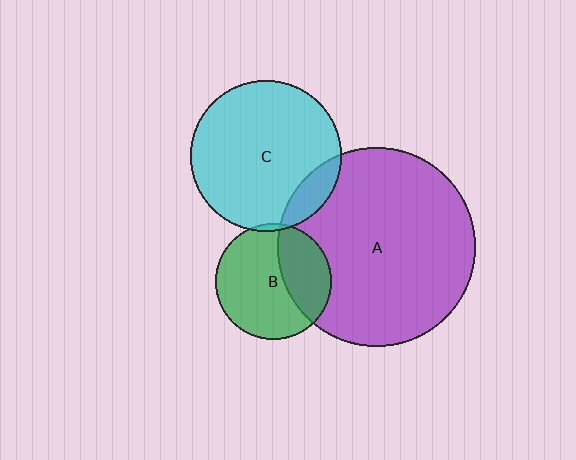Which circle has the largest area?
Circle A (purple).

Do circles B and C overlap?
Yes.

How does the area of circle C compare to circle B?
Approximately 1.7 times.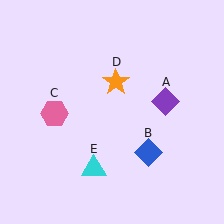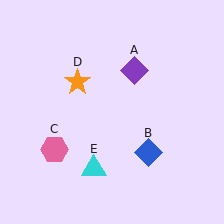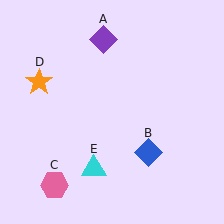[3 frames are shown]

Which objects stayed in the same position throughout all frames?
Blue diamond (object B) and cyan triangle (object E) remained stationary.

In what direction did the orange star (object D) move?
The orange star (object D) moved left.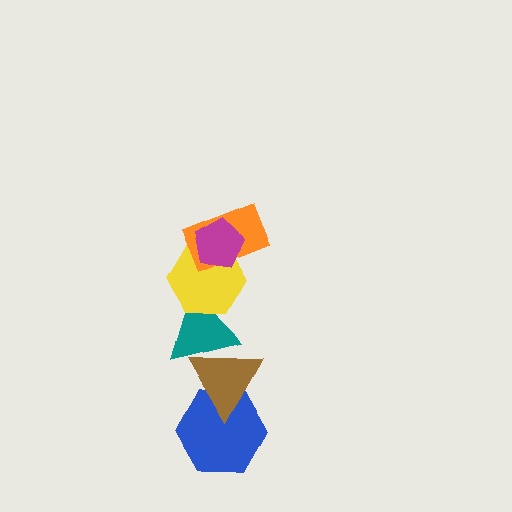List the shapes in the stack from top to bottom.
From top to bottom: the magenta pentagon, the orange rectangle, the yellow hexagon, the teal triangle, the brown triangle, the blue hexagon.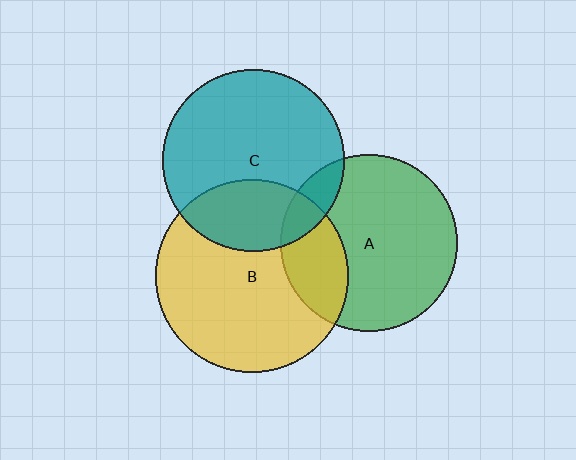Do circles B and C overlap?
Yes.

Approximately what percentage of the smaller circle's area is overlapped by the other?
Approximately 30%.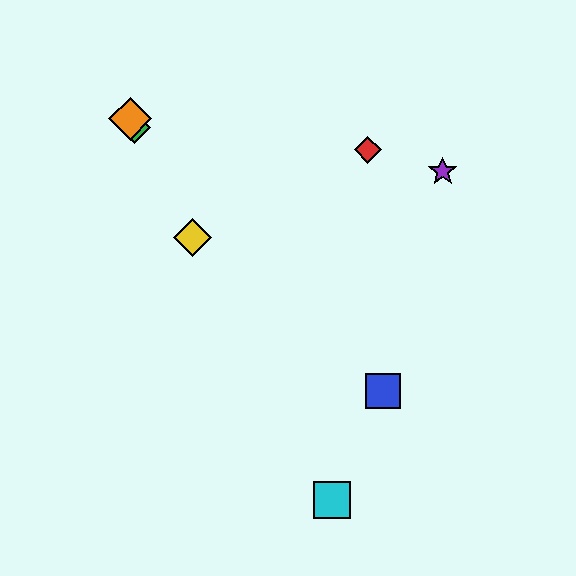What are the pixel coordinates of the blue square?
The blue square is at (383, 391).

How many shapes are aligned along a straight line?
4 shapes (the green diamond, the yellow diamond, the orange diamond, the cyan square) are aligned along a straight line.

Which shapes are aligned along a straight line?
The green diamond, the yellow diamond, the orange diamond, the cyan square are aligned along a straight line.